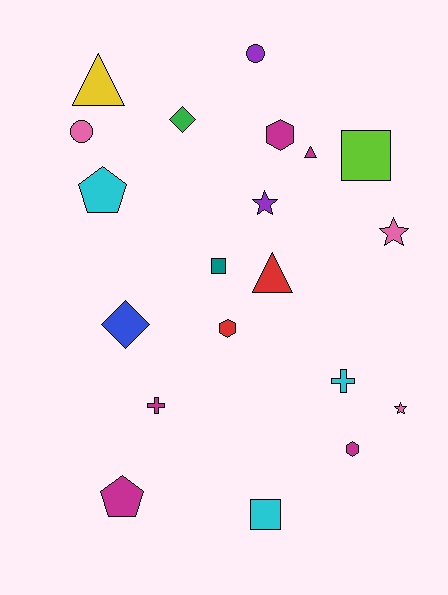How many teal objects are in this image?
There is 1 teal object.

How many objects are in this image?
There are 20 objects.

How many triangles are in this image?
There are 3 triangles.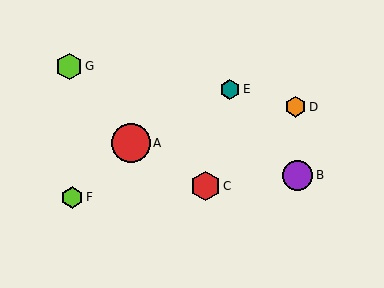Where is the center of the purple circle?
The center of the purple circle is at (297, 175).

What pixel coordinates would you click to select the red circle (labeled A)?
Click at (131, 143) to select the red circle A.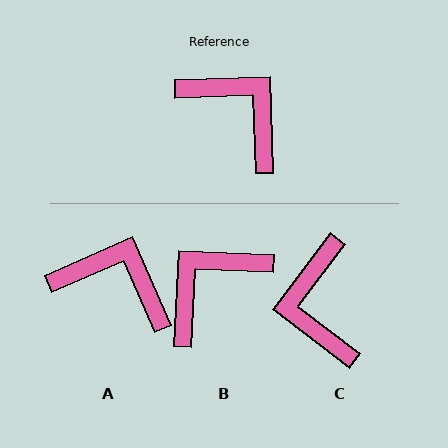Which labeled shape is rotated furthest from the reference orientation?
C, about 141 degrees away.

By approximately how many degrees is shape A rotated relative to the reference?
Approximately 22 degrees counter-clockwise.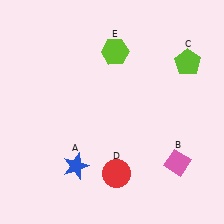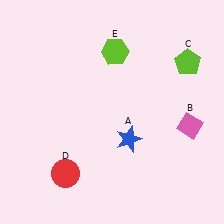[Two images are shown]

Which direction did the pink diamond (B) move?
The pink diamond (B) moved up.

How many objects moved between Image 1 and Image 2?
3 objects moved between the two images.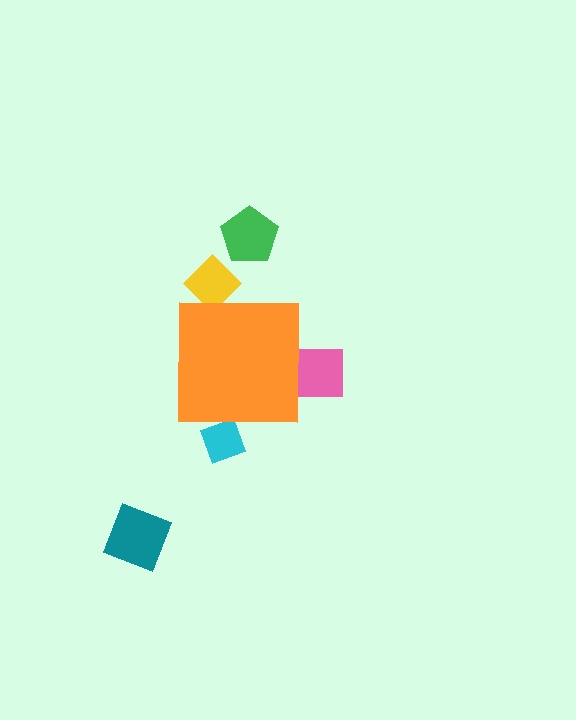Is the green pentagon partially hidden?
No, the green pentagon is fully visible.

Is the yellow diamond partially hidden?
Yes, the yellow diamond is partially hidden behind the orange square.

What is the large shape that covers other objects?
An orange square.